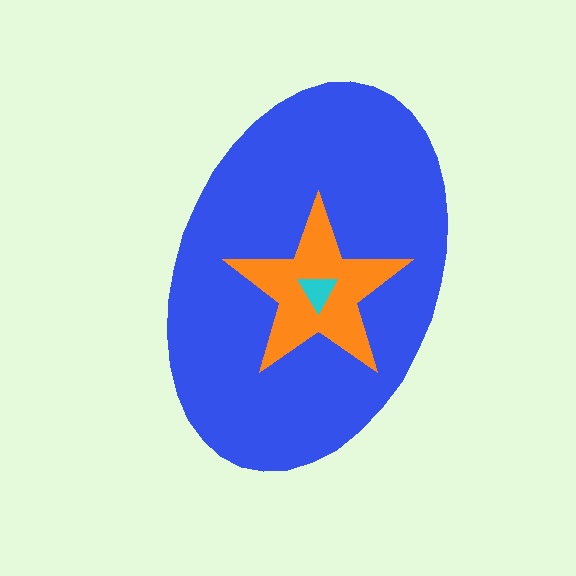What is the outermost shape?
The blue ellipse.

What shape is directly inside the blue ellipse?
The orange star.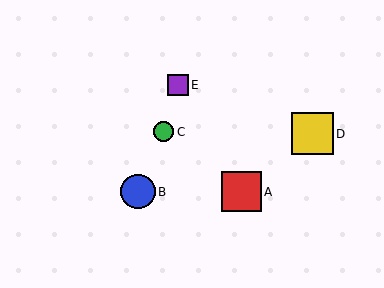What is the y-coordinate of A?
Object A is at y≈192.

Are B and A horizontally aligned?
Yes, both are at y≈192.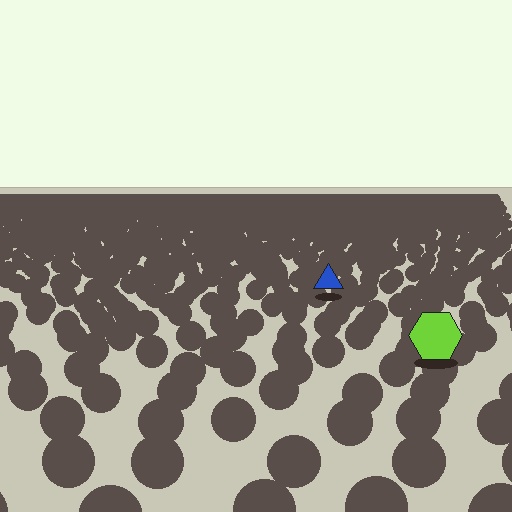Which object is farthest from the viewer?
The blue triangle is farthest from the viewer. It appears smaller and the ground texture around it is denser.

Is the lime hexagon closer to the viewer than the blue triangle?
Yes. The lime hexagon is closer — you can tell from the texture gradient: the ground texture is coarser near it.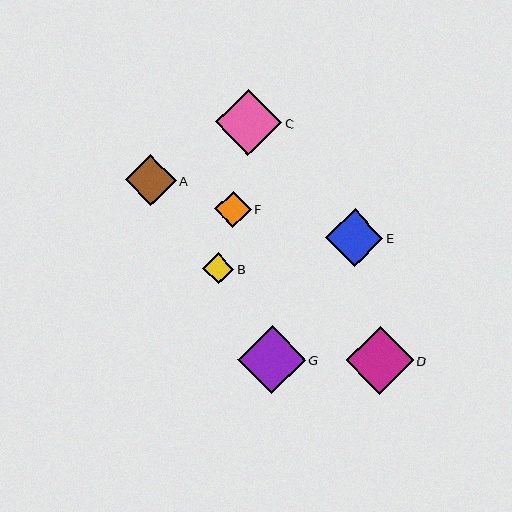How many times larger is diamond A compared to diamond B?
Diamond A is approximately 1.6 times the size of diamond B.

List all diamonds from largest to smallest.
From largest to smallest: G, D, C, E, A, F, B.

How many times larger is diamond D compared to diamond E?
Diamond D is approximately 1.2 times the size of diamond E.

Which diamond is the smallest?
Diamond B is the smallest with a size of approximately 31 pixels.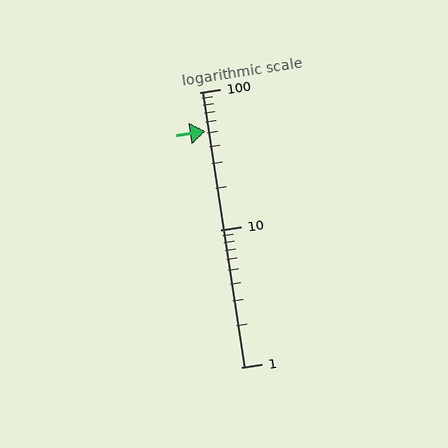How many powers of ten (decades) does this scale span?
The scale spans 2 decades, from 1 to 100.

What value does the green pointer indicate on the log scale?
The pointer indicates approximately 52.